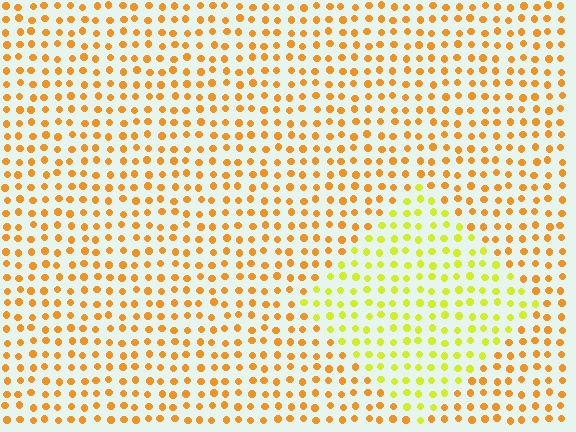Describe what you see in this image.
The image is filled with small orange elements in a uniform arrangement. A diamond-shaped region is visible where the elements are tinted to a slightly different hue, forming a subtle color boundary.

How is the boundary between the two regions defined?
The boundary is defined purely by a slight shift in hue (about 36 degrees). Spacing, size, and orientation are identical on both sides.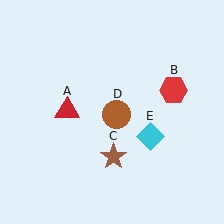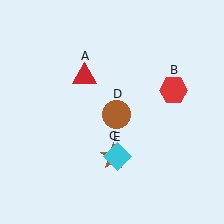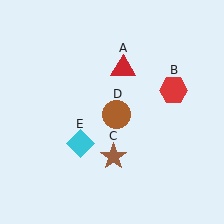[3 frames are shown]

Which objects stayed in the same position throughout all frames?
Red hexagon (object B) and brown star (object C) and brown circle (object D) remained stationary.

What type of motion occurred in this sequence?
The red triangle (object A), cyan diamond (object E) rotated clockwise around the center of the scene.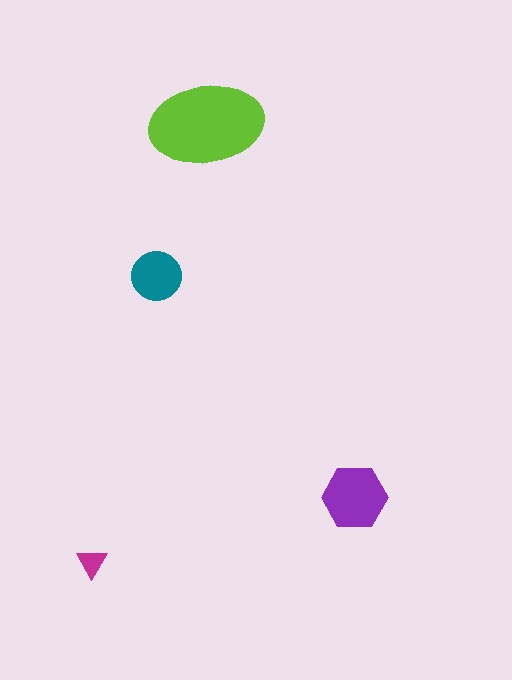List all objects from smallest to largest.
The magenta triangle, the teal circle, the purple hexagon, the lime ellipse.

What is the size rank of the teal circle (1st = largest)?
3rd.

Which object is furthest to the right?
The purple hexagon is rightmost.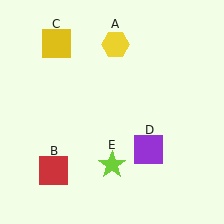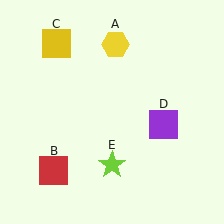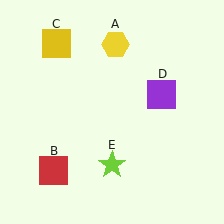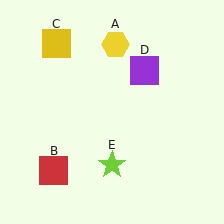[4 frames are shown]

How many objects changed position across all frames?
1 object changed position: purple square (object D).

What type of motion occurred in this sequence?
The purple square (object D) rotated counterclockwise around the center of the scene.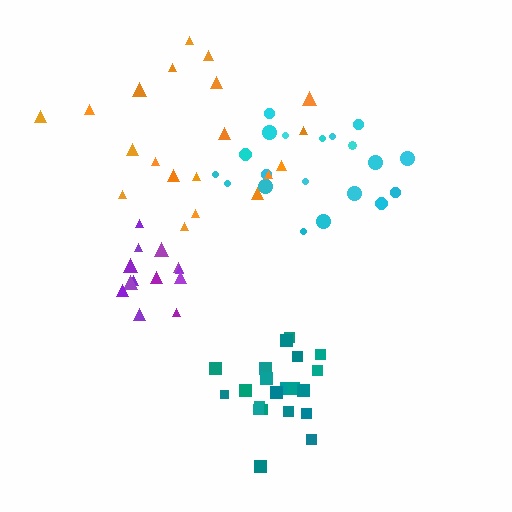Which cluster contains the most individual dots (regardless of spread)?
Teal (22).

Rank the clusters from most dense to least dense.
purple, teal, cyan, orange.